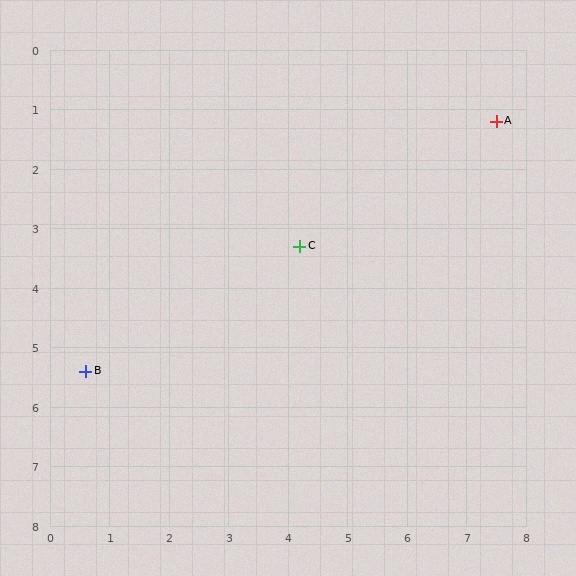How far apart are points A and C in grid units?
Points A and C are about 3.9 grid units apart.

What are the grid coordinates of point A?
Point A is at approximately (7.5, 1.2).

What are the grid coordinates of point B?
Point B is at approximately (0.6, 5.4).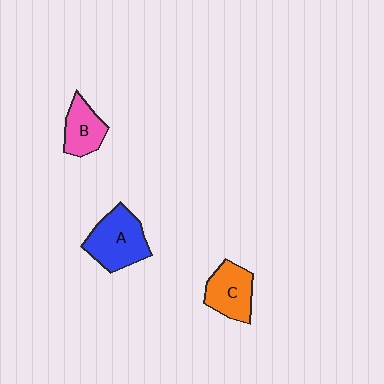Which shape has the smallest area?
Shape B (pink).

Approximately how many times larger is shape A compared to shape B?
Approximately 1.5 times.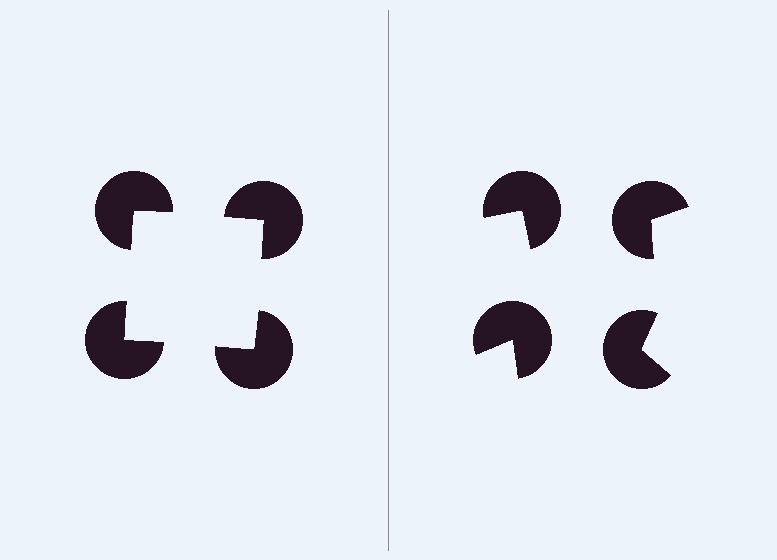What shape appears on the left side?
An illusory square.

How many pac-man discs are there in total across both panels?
8 — 4 on each side.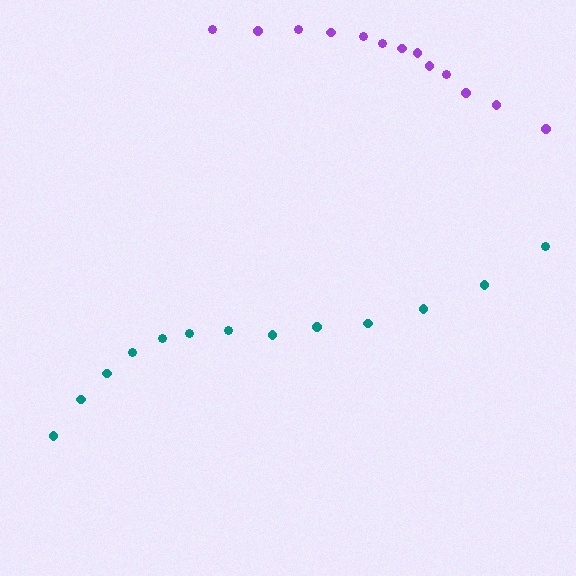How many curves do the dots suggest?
There are 2 distinct paths.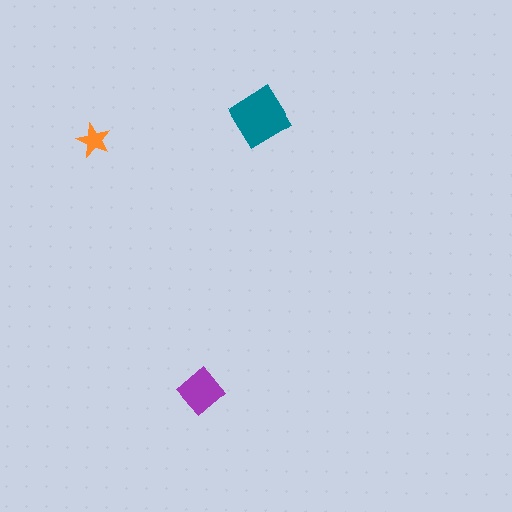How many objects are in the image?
There are 3 objects in the image.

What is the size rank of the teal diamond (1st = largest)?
1st.